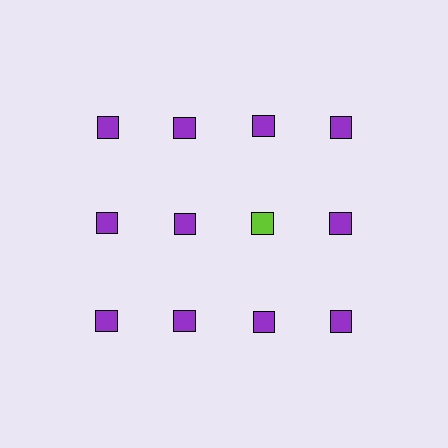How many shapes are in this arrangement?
There are 12 shapes arranged in a grid pattern.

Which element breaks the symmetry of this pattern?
The lime square in the second row, center column breaks the symmetry. All other shapes are purple squares.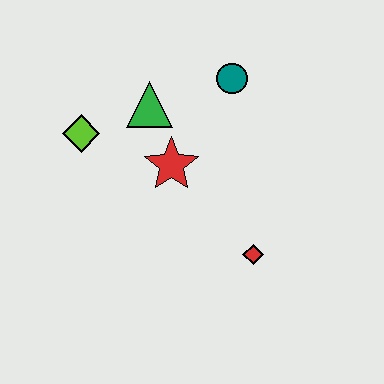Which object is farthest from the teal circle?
The red diamond is farthest from the teal circle.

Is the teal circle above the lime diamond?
Yes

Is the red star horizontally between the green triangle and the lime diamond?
No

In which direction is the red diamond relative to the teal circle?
The red diamond is below the teal circle.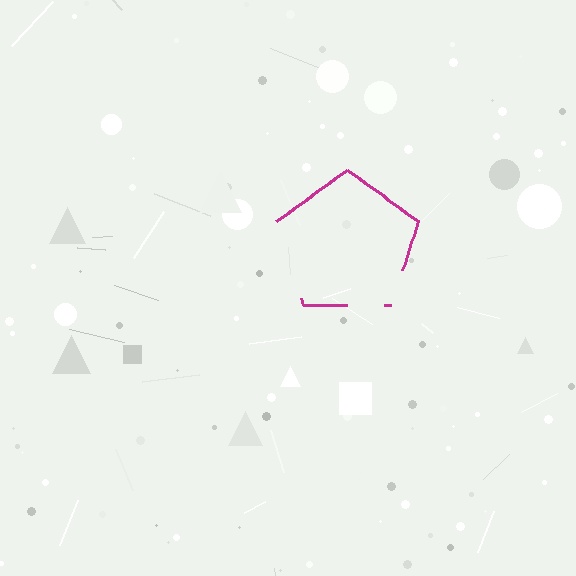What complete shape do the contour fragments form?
The contour fragments form a pentagon.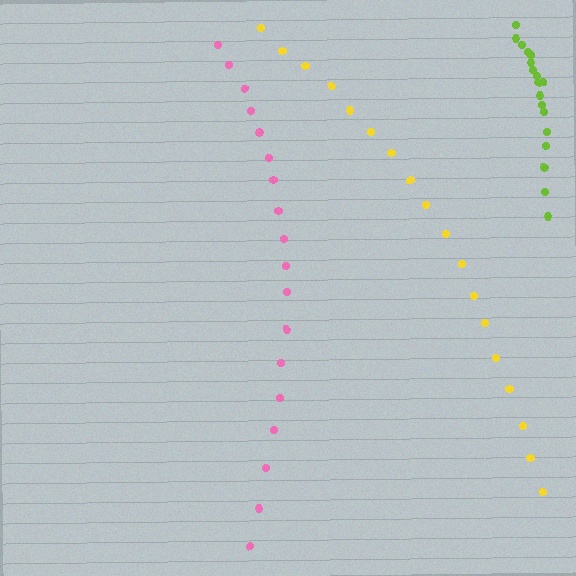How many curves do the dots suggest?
There are 3 distinct paths.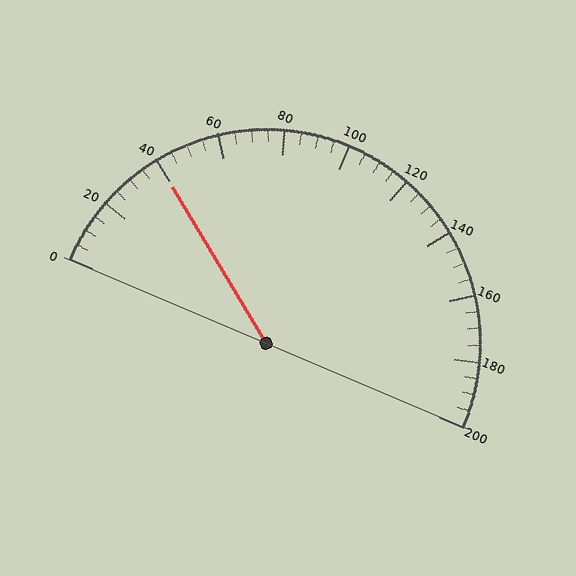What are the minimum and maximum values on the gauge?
The gauge ranges from 0 to 200.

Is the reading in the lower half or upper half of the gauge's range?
The reading is in the lower half of the range (0 to 200).